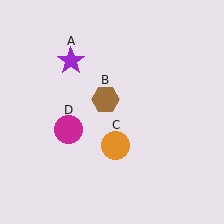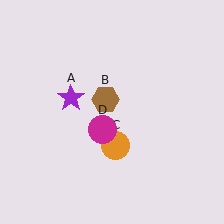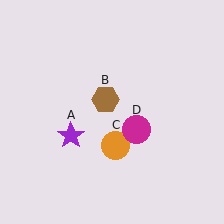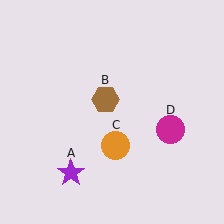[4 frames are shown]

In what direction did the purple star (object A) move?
The purple star (object A) moved down.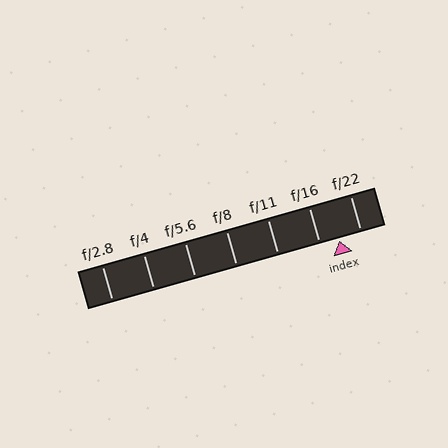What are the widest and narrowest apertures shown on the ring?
The widest aperture shown is f/2.8 and the narrowest is f/22.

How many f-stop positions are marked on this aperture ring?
There are 7 f-stop positions marked.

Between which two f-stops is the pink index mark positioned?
The index mark is between f/16 and f/22.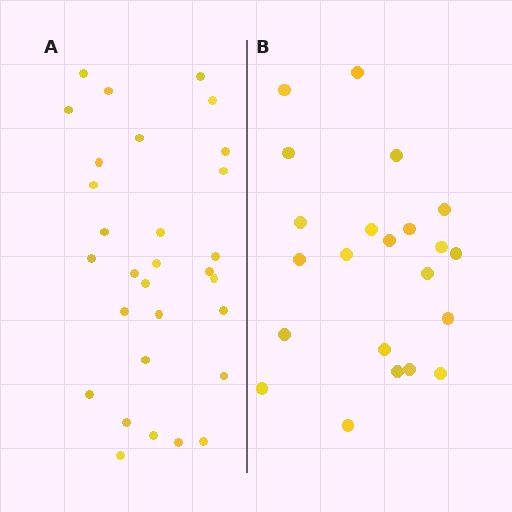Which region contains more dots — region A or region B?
Region A (the left region) has more dots.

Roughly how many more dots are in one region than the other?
Region A has roughly 8 or so more dots than region B.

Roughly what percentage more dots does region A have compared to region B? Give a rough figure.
About 35% more.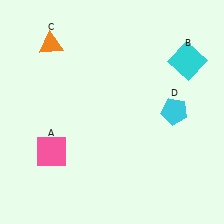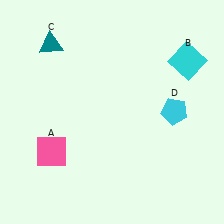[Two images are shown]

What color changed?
The triangle (C) changed from orange in Image 1 to teal in Image 2.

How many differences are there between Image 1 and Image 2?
There is 1 difference between the two images.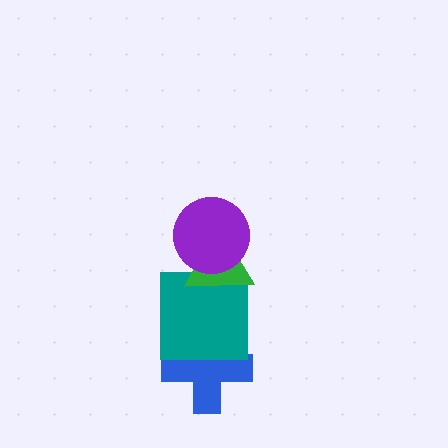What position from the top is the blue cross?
The blue cross is 4th from the top.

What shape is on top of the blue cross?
The teal square is on top of the blue cross.